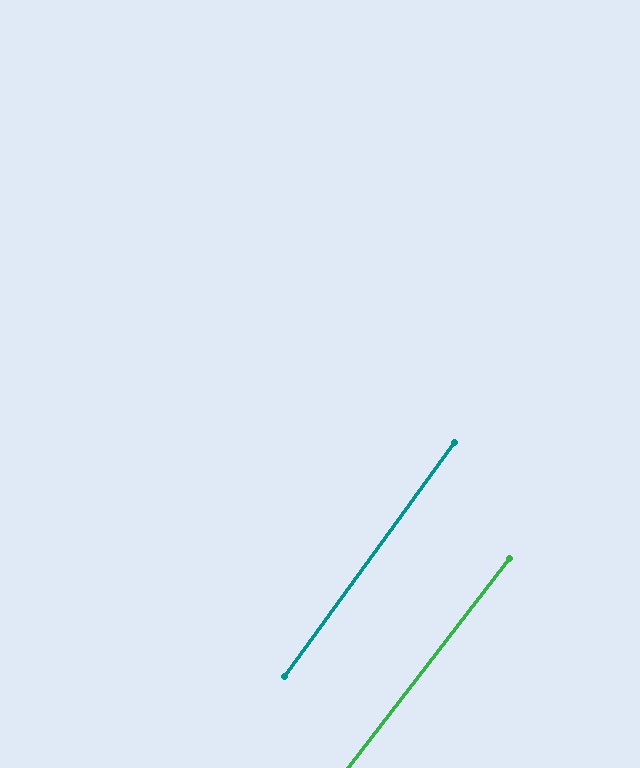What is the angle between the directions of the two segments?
Approximately 2 degrees.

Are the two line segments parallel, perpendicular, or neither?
Parallel — their directions differ by only 1.8°.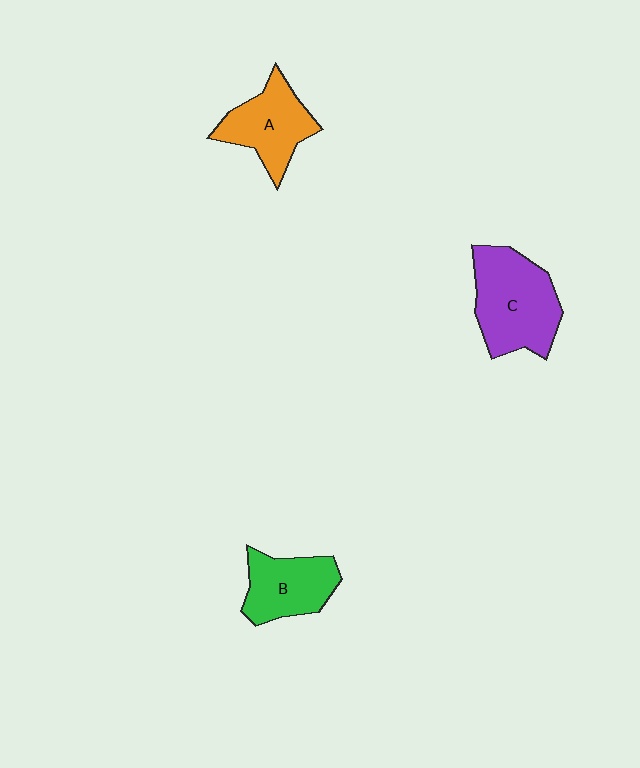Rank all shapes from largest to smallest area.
From largest to smallest: C (purple), A (orange), B (green).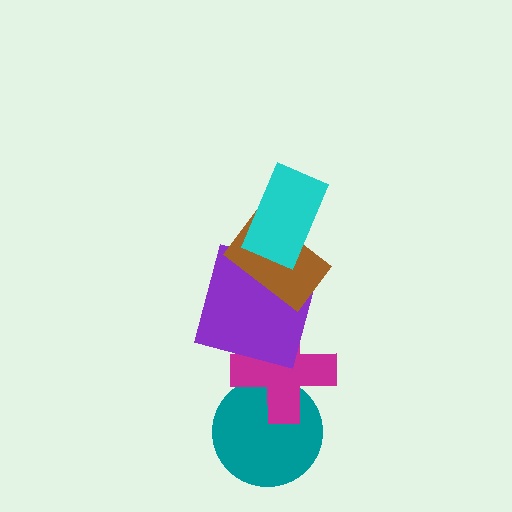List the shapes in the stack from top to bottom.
From top to bottom: the cyan rectangle, the brown rectangle, the purple square, the magenta cross, the teal circle.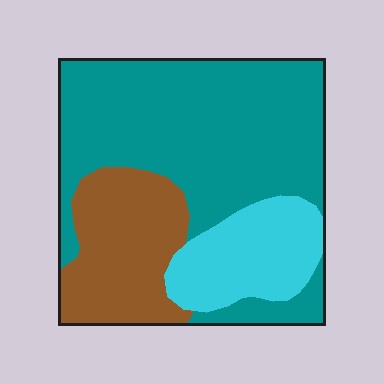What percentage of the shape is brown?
Brown takes up between a sixth and a third of the shape.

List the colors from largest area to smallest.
From largest to smallest: teal, brown, cyan.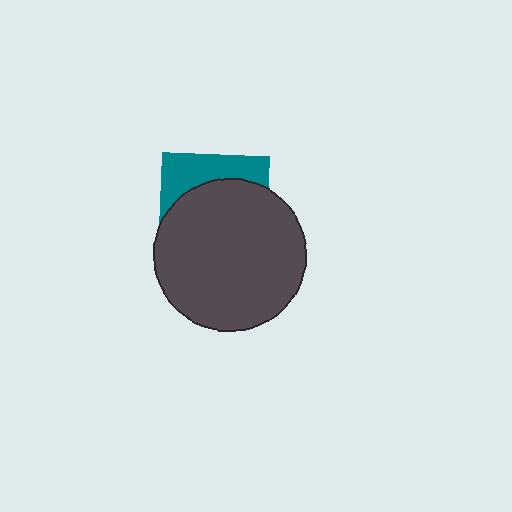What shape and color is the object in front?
The object in front is a dark gray circle.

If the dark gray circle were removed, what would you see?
You would see the complete teal square.